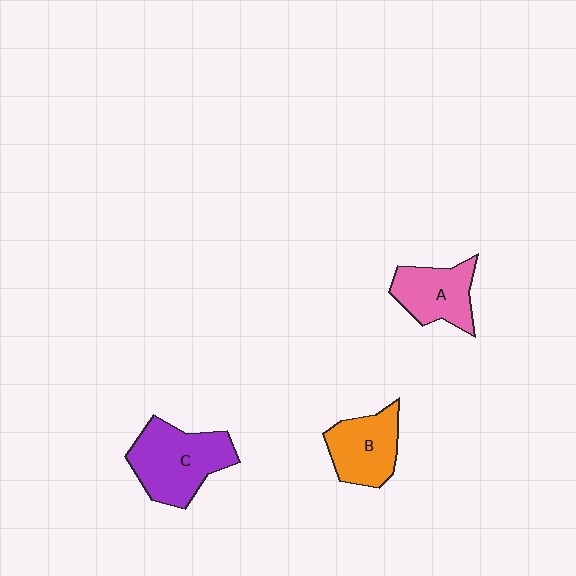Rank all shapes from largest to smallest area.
From largest to smallest: C (purple), B (orange), A (pink).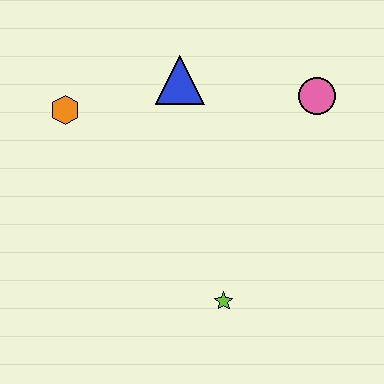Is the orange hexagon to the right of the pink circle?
No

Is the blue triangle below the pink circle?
No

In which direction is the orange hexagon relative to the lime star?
The orange hexagon is above the lime star.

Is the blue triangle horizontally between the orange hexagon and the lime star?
Yes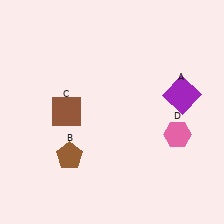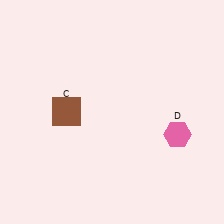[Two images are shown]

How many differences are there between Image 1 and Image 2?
There are 2 differences between the two images.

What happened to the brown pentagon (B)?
The brown pentagon (B) was removed in Image 2. It was in the bottom-left area of Image 1.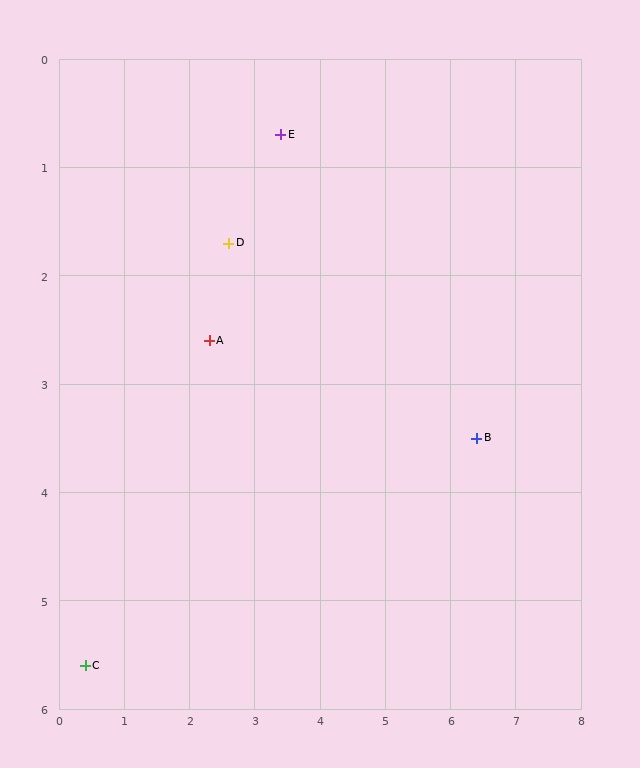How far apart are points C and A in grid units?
Points C and A are about 3.6 grid units apart.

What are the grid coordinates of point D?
Point D is at approximately (2.6, 1.7).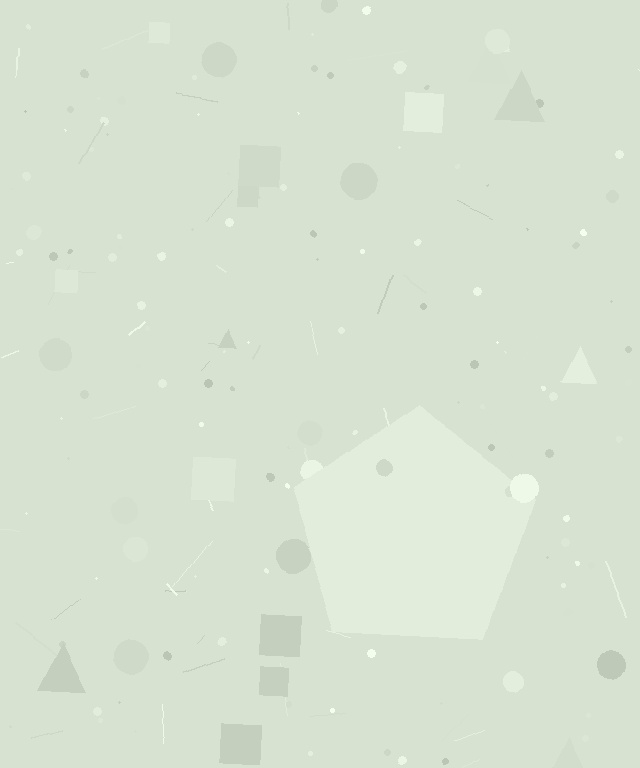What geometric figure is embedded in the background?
A pentagon is embedded in the background.